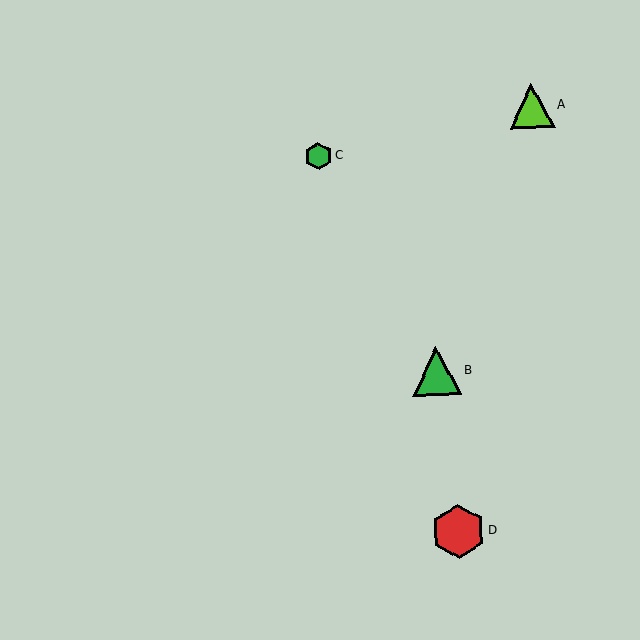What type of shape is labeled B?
Shape B is a green triangle.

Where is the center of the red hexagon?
The center of the red hexagon is at (458, 532).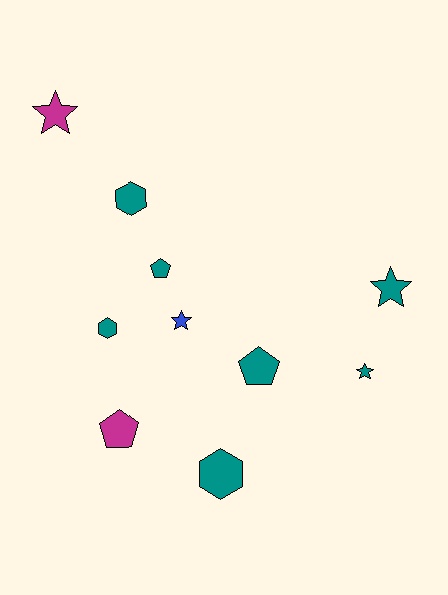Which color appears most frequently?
Teal, with 7 objects.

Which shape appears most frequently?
Star, with 4 objects.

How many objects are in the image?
There are 10 objects.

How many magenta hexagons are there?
There are no magenta hexagons.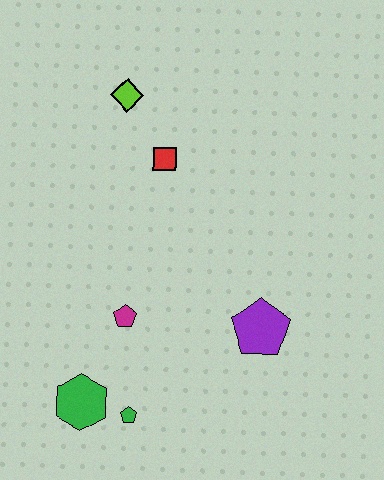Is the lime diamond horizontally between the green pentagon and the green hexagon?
Yes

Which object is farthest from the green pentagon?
The lime diamond is farthest from the green pentagon.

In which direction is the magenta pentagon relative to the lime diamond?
The magenta pentagon is below the lime diamond.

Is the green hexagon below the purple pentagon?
Yes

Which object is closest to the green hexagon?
The green pentagon is closest to the green hexagon.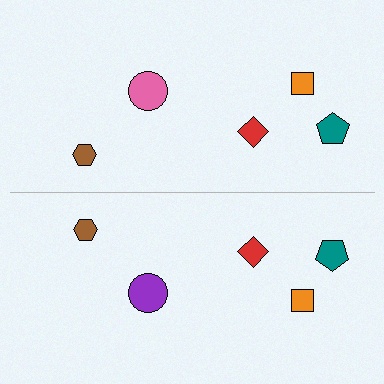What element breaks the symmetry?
The purple circle on the bottom side breaks the symmetry — its mirror counterpart is pink.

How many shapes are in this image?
There are 10 shapes in this image.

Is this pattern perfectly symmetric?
No, the pattern is not perfectly symmetric. The purple circle on the bottom side breaks the symmetry — its mirror counterpart is pink.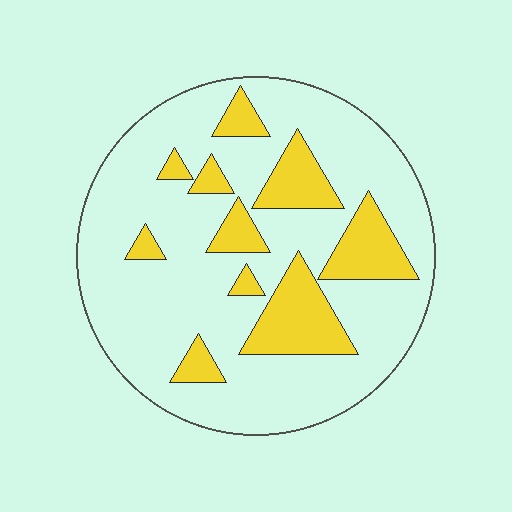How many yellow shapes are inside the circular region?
10.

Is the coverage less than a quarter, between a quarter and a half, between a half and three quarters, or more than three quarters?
Less than a quarter.